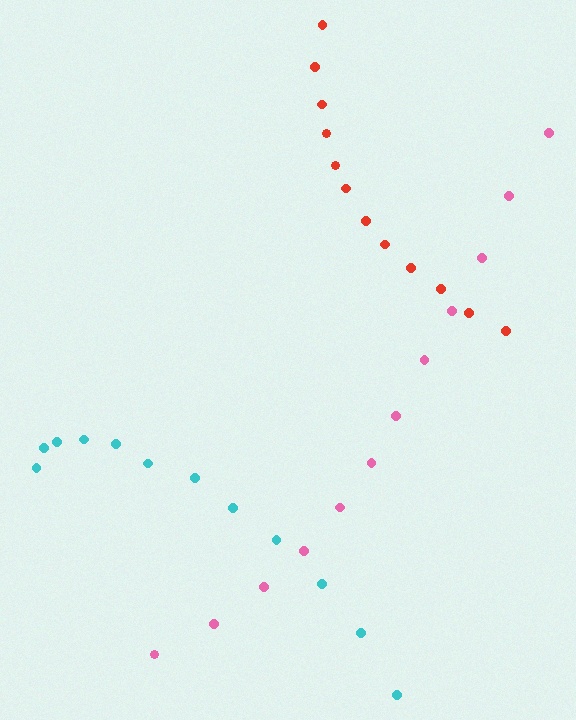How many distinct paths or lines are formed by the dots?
There are 3 distinct paths.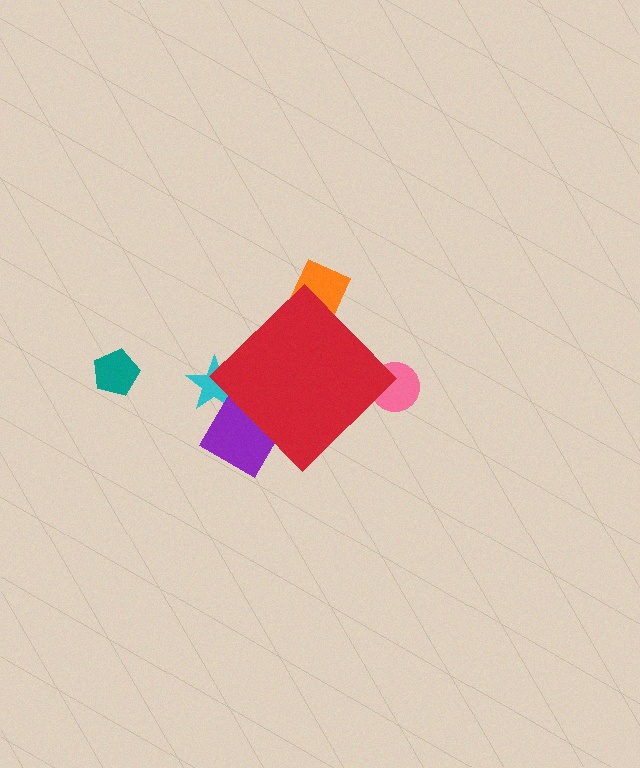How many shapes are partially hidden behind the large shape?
4 shapes are partially hidden.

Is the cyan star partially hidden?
Yes, the cyan star is partially hidden behind the red diamond.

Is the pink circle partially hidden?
Yes, the pink circle is partially hidden behind the red diamond.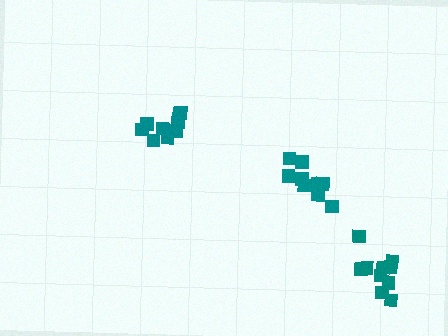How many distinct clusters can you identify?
There are 3 distinct clusters.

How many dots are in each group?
Group 1: 9 dots, Group 2: 10 dots, Group 3: 9 dots (28 total).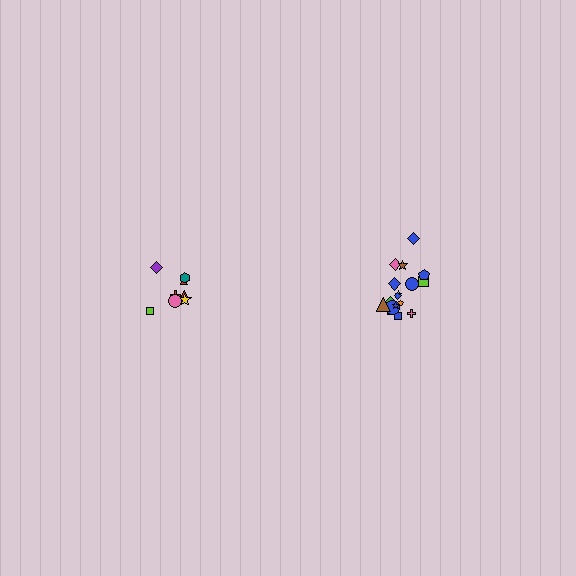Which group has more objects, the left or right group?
The right group.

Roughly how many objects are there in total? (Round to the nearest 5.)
Roughly 25 objects in total.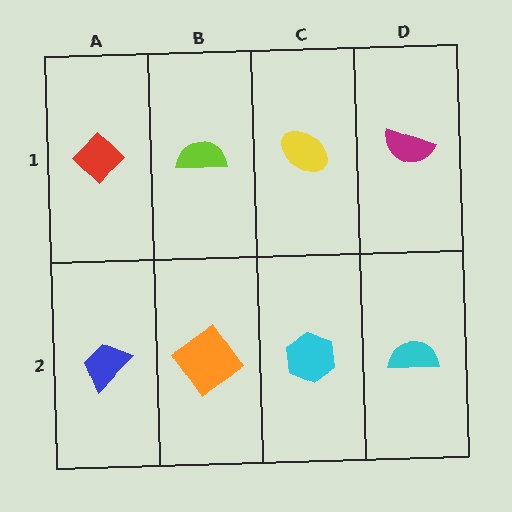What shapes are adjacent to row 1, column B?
An orange diamond (row 2, column B), a red diamond (row 1, column A), a yellow ellipse (row 1, column C).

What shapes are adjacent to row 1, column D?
A cyan semicircle (row 2, column D), a yellow ellipse (row 1, column C).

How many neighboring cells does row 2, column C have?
3.